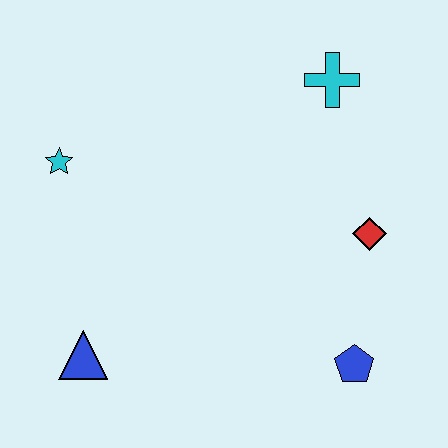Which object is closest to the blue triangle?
The cyan star is closest to the blue triangle.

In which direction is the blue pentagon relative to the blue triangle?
The blue pentagon is to the right of the blue triangle.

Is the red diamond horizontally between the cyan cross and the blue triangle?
No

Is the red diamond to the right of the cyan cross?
Yes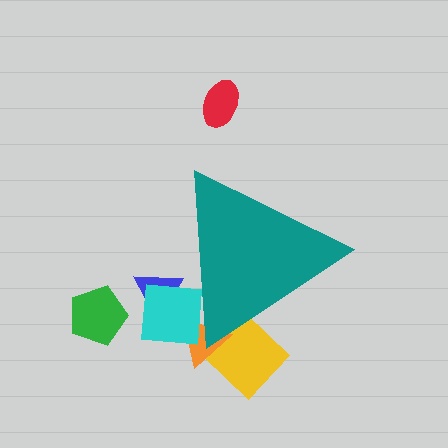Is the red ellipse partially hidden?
No, the red ellipse is fully visible.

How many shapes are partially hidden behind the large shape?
4 shapes are partially hidden.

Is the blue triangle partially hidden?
Yes, the blue triangle is partially hidden behind the teal triangle.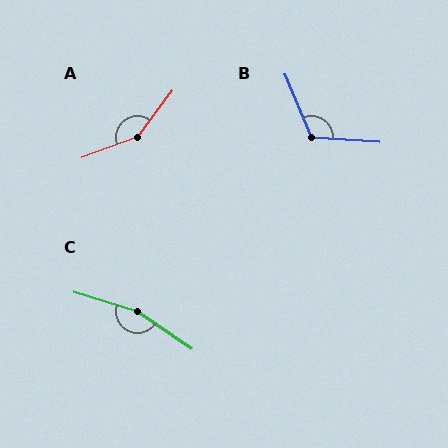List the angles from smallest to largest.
B (116°), A (148°), C (162°).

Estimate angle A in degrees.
Approximately 148 degrees.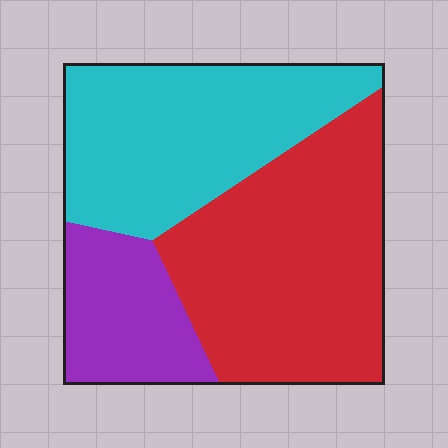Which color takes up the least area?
Purple, at roughly 20%.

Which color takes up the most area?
Red, at roughly 45%.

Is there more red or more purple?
Red.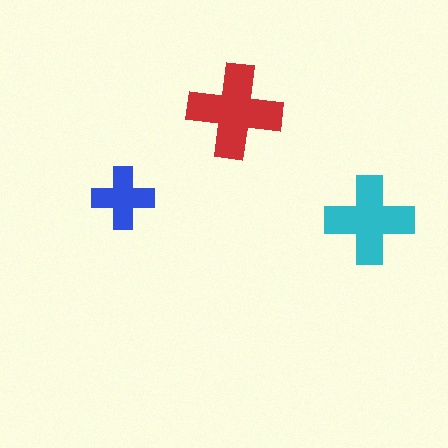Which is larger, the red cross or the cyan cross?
The red one.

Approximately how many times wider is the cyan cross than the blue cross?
About 1.5 times wider.